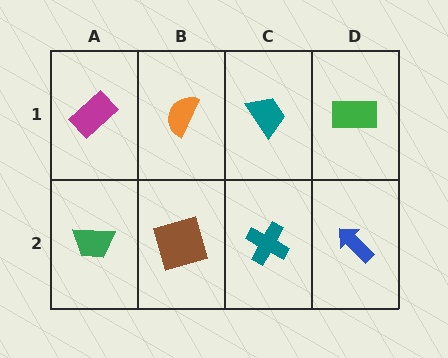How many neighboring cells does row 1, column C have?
3.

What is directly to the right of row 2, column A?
A brown square.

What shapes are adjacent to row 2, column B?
An orange semicircle (row 1, column B), a green trapezoid (row 2, column A), a teal cross (row 2, column C).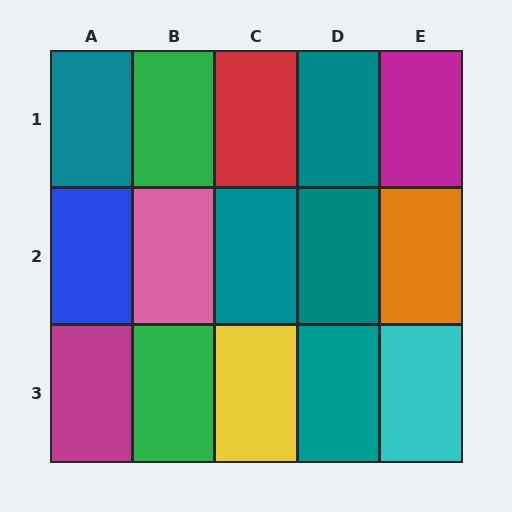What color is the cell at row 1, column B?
Green.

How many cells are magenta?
2 cells are magenta.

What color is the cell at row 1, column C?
Red.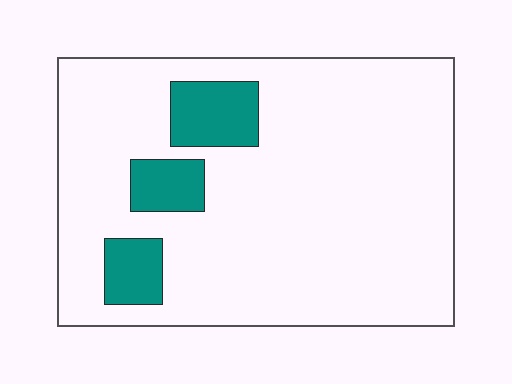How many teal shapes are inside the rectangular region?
3.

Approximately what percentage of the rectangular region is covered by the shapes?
Approximately 15%.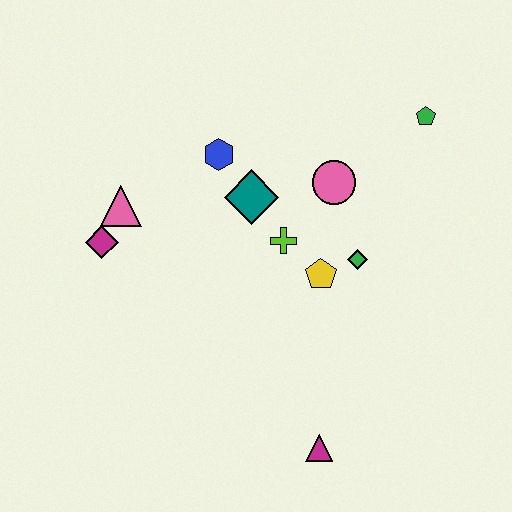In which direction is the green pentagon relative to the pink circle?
The green pentagon is to the right of the pink circle.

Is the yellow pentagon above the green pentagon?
No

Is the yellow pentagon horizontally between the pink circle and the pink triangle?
Yes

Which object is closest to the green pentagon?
The pink circle is closest to the green pentagon.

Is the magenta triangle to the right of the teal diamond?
Yes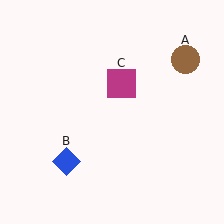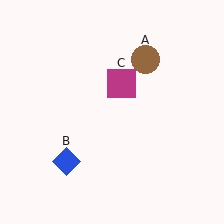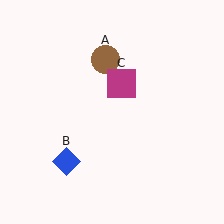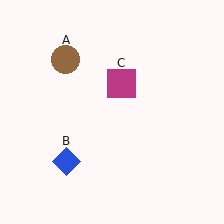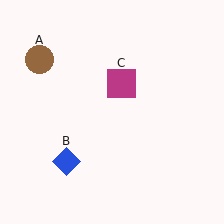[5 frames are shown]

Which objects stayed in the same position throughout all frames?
Blue diamond (object B) and magenta square (object C) remained stationary.